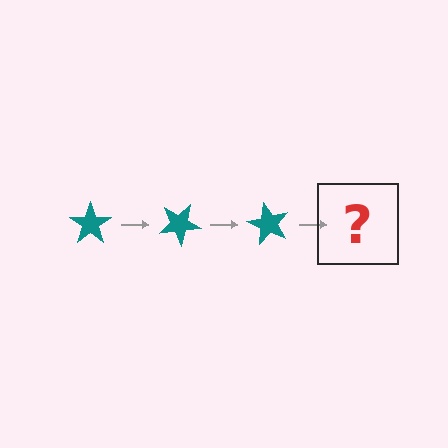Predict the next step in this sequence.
The next step is a teal star rotated 90 degrees.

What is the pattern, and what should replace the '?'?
The pattern is that the star rotates 30 degrees each step. The '?' should be a teal star rotated 90 degrees.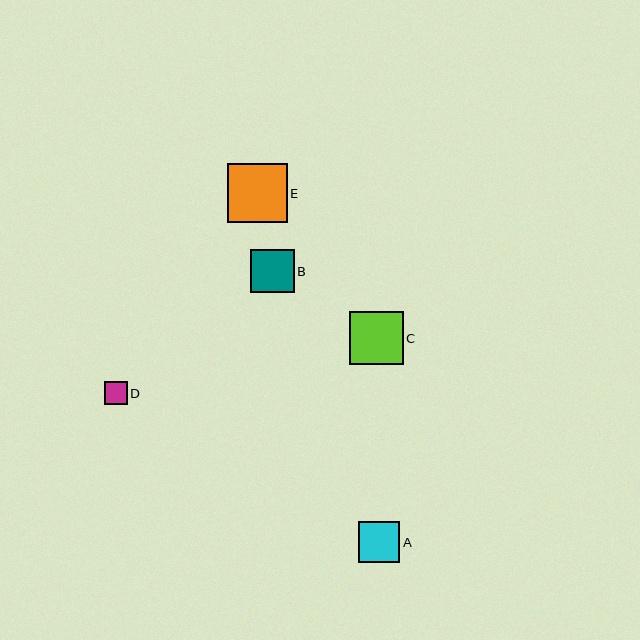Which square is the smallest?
Square D is the smallest with a size of approximately 23 pixels.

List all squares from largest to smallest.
From largest to smallest: E, C, B, A, D.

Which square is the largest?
Square E is the largest with a size of approximately 59 pixels.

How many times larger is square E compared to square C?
Square E is approximately 1.1 times the size of square C.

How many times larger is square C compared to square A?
Square C is approximately 1.3 times the size of square A.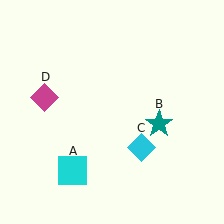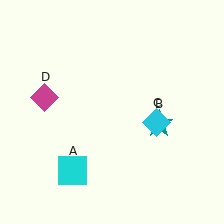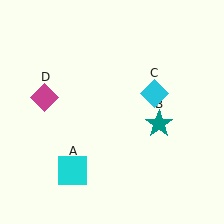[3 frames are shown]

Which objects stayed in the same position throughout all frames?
Cyan square (object A) and teal star (object B) and magenta diamond (object D) remained stationary.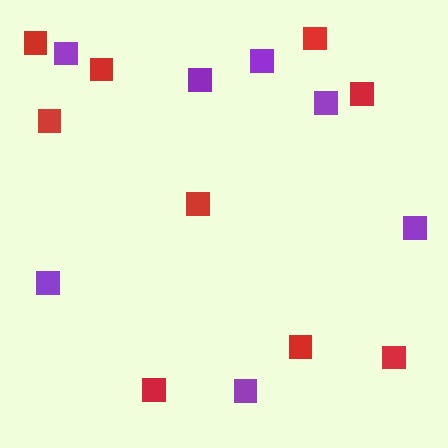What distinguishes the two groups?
There are 2 groups: one group of red squares (9) and one group of purple squares (7).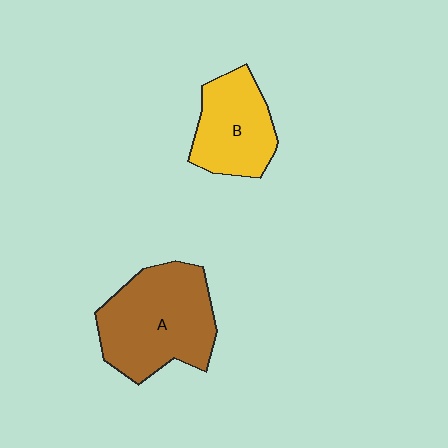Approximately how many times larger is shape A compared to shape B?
Approximately 1.5 times.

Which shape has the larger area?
Shape A (brown).